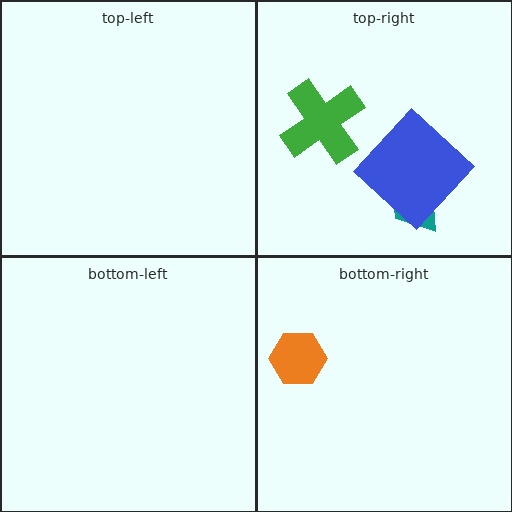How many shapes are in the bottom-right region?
1.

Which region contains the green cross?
The top-right region.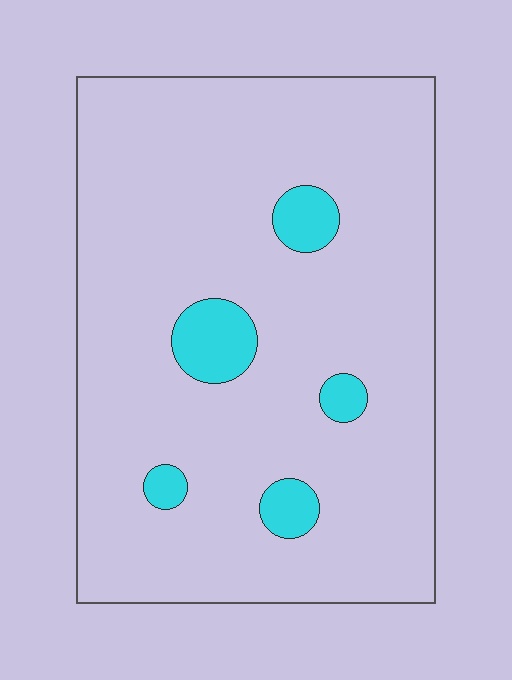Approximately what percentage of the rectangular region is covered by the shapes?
Approximately 10%.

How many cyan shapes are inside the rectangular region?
5.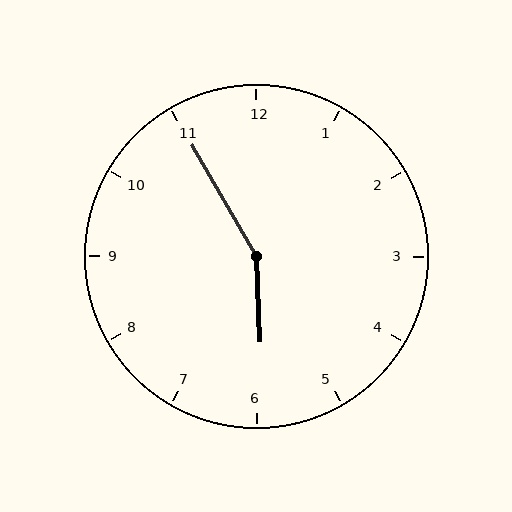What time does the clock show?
5:55.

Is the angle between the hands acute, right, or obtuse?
It is obtuse.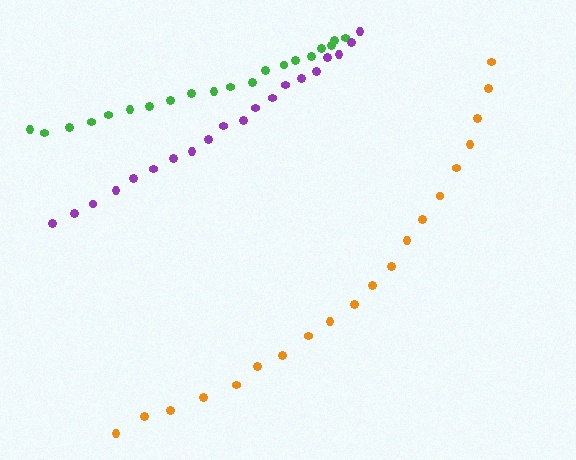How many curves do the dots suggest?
There are 3 distinct paths.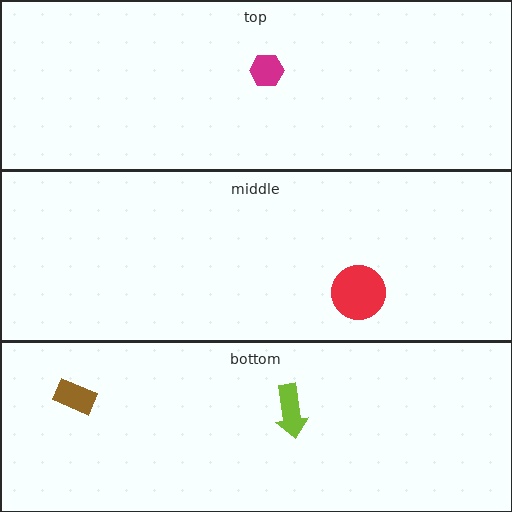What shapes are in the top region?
The magenta hexagon.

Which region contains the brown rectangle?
The bottom region.